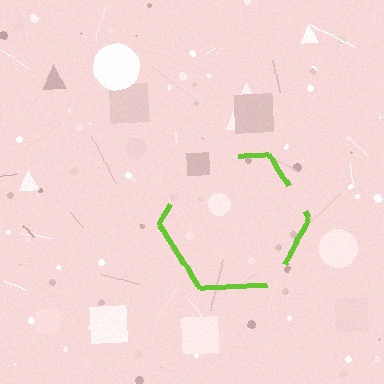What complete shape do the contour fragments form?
The contour fragments form a hexagon.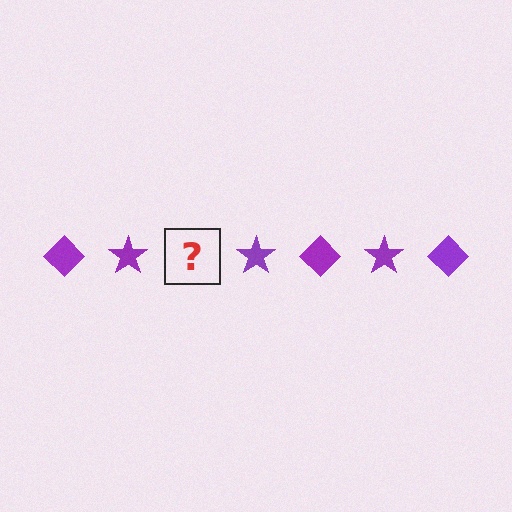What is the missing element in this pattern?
The missing element is a purple diamond.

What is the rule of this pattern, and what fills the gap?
The rule is that the pattern cycles through diamond, star shapes in purple. The gap should be filled with a purple diamond.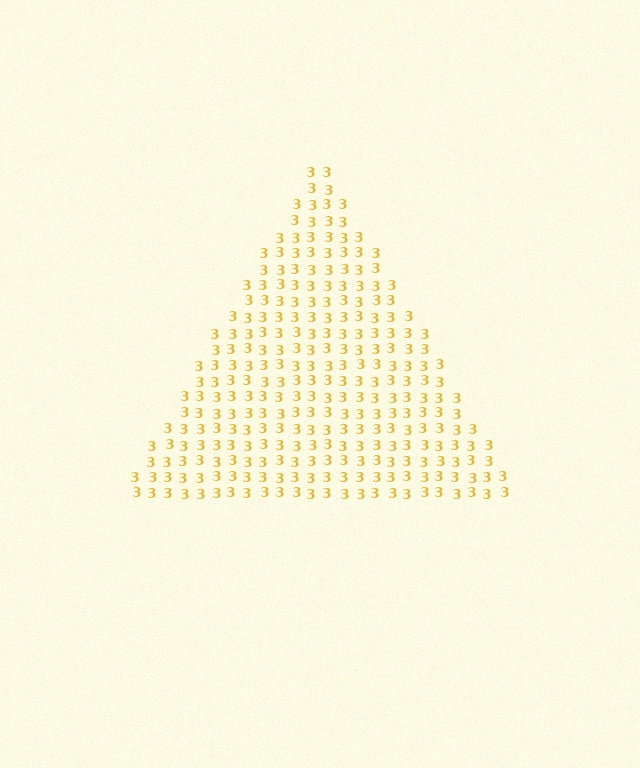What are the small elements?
The small elements are digit 3's.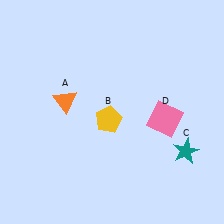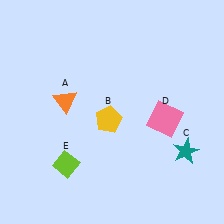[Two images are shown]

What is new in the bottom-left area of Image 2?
A lime diamond (E) was added in the bottom-left area of Image 2.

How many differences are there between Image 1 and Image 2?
There is 1 difference between the two images.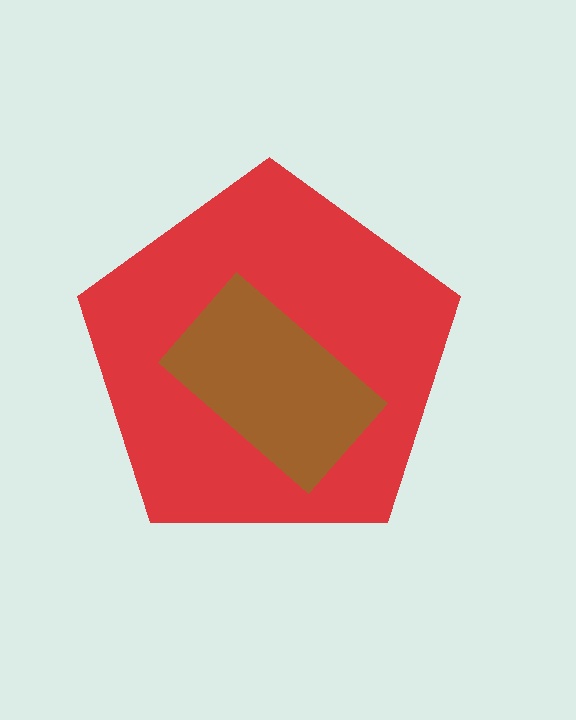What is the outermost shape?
The red pentagon.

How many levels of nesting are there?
2.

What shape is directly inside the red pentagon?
The brown rectangle.